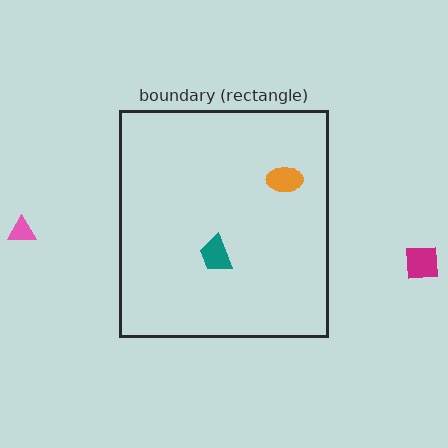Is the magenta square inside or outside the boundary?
Outside.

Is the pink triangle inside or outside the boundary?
Outside.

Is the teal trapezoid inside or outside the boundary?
Inside.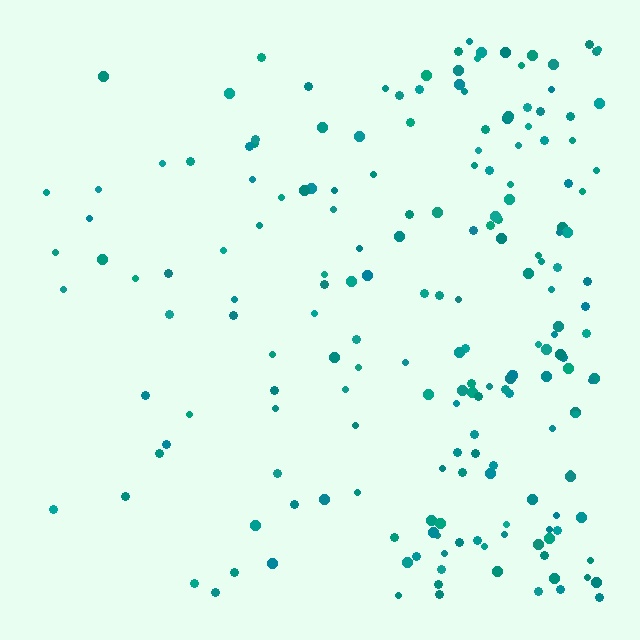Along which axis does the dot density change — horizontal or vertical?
Horizontal.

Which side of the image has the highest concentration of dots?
The right.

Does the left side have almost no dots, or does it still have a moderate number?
Still a moderate number, just noticeably fewer than the right.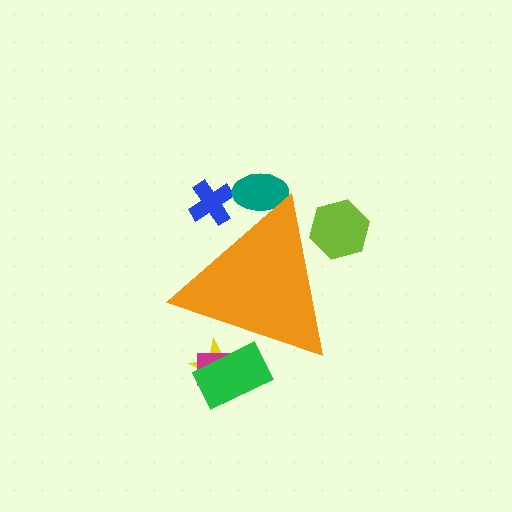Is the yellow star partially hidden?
Yes, the yellow star is partially hidden behind the orange triangle.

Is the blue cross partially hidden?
Yes, the blue cross is partially hidden behind the orange triangle.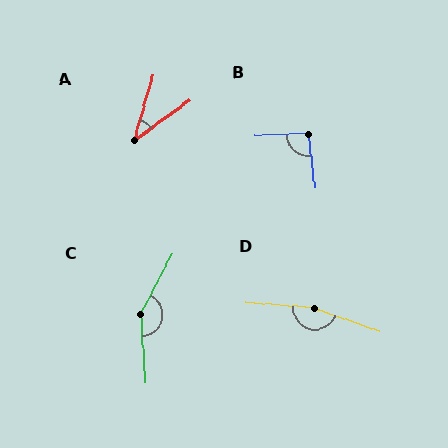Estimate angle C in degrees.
Approximately 148 degrees.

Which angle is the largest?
D, at approximately 164 degrees.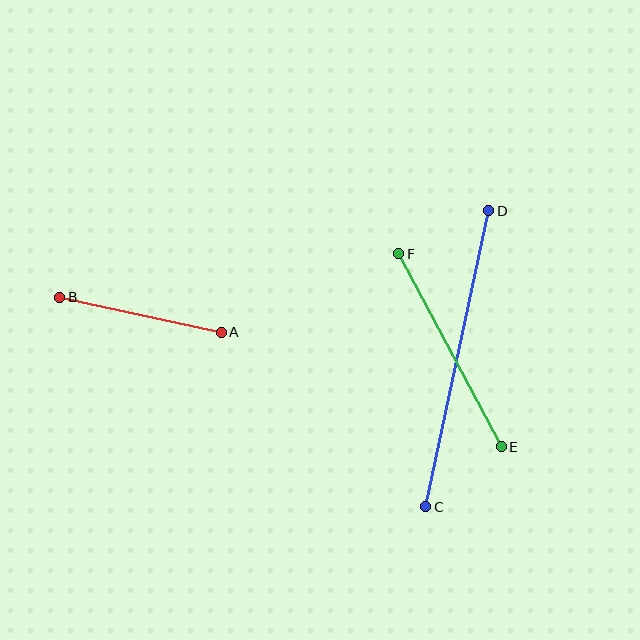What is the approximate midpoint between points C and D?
The midpoint is at approximately (457, 359) pixels.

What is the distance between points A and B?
The distance is approximately 165 pixels.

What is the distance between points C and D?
The distance is approximately 303 pixels.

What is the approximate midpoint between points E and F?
The midpoint is at approximately (450, 350) pixels.